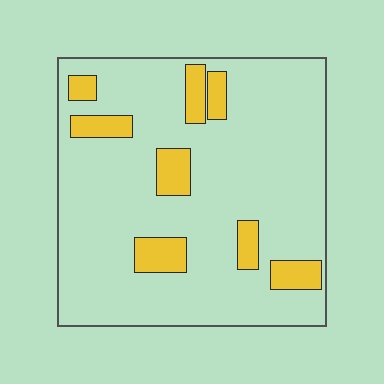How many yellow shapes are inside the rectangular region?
8.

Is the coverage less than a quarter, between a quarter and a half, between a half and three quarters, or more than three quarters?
Less than a quarter.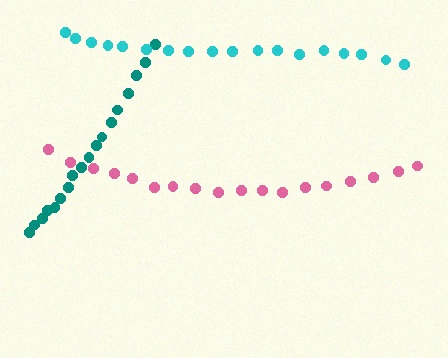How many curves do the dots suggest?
There are 3 distinct paths.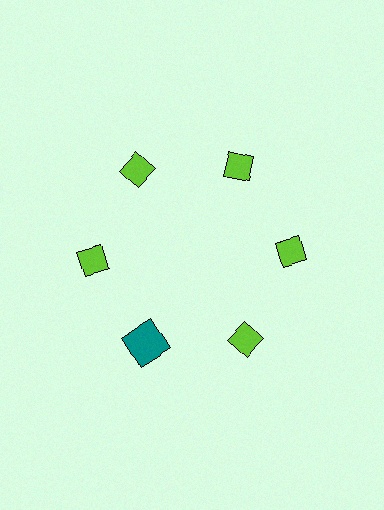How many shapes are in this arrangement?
There are 6 shapes arranged in a ring pattern.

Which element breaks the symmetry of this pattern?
The teal square at roughly the 7 o'clock position breaks the symmetry. All other shapes are lime diamonds.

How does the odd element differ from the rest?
It differs in both color (teal instead of lime) and shape (square instead of diamond).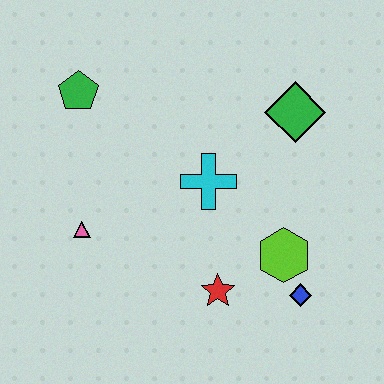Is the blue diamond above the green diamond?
No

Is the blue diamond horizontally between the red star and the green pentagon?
No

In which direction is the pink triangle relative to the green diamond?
The pink triangle is to the left of the green diamond.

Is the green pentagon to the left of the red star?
Yes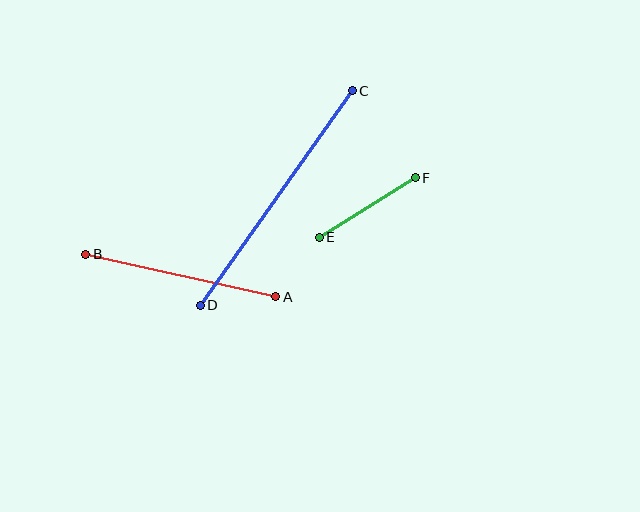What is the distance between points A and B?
The distance is approximately 195 pixels.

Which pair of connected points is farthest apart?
Points C and D are farthest apart.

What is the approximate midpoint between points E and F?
The midpoint is at approximately (367, 208) pixels.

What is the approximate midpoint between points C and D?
The midpoint is at approximately (276, 198) pixels.